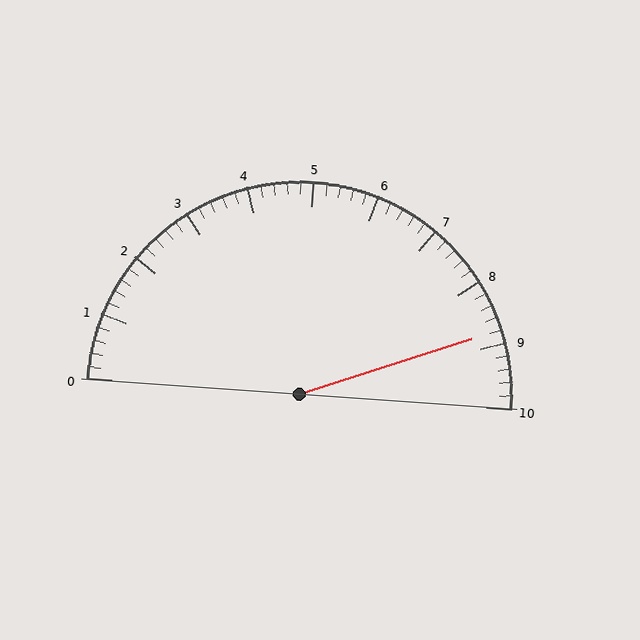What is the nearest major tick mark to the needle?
The nearest major tick mark is 9.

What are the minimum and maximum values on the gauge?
The gauge ranges from 0 to 10.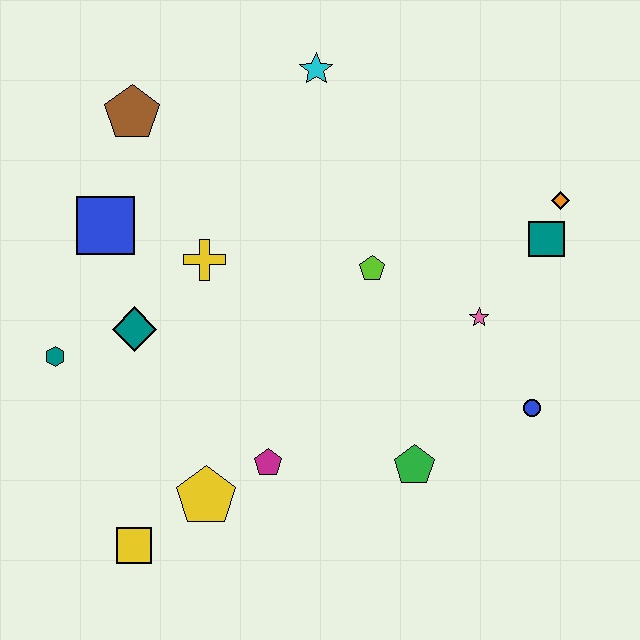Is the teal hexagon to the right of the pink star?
No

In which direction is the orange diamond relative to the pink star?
The orange diamond is above the pink star.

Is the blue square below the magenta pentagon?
No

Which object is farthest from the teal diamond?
The orange diamond is farthest from the teal diamond.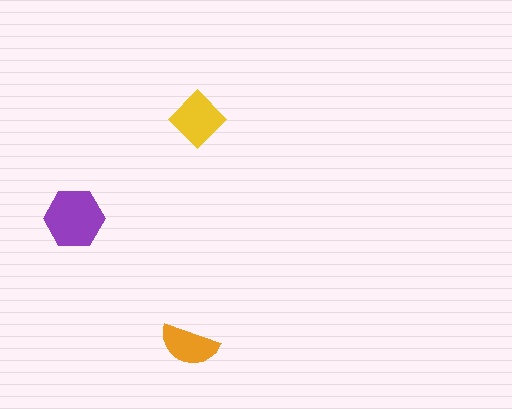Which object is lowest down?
The orange semicircle is bottommost.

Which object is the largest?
The purple hexagon.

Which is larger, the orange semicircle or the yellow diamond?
The yellow diamond.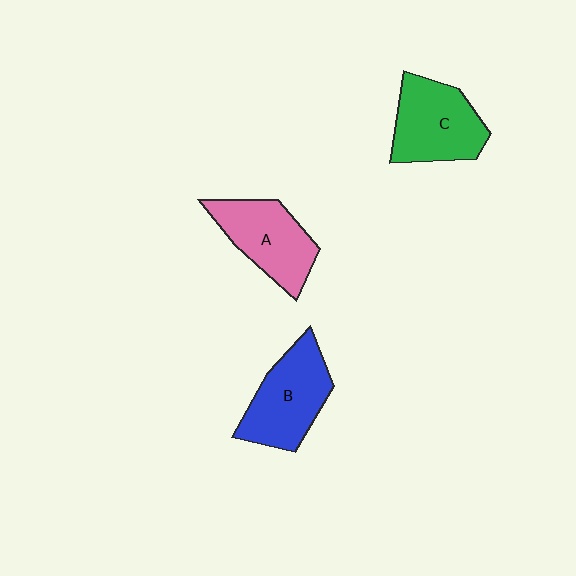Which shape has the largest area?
Shape B (blue).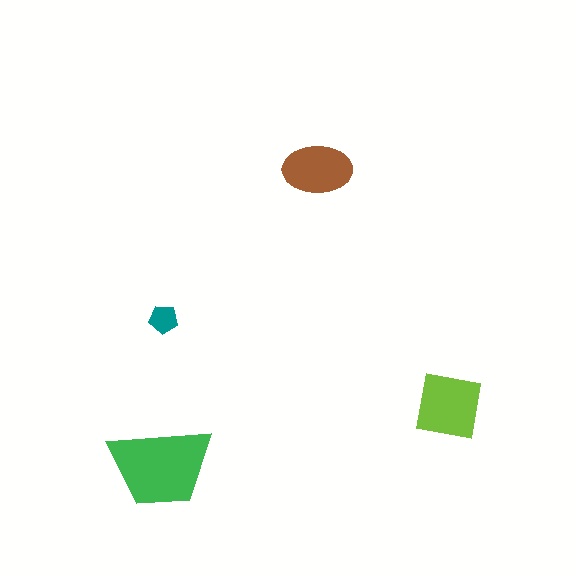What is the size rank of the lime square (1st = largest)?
2nd.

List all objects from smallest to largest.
The teal pentagon, the brown ellipse, the lime square, the green trapezoid.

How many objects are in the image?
There are 4 objects in the image.